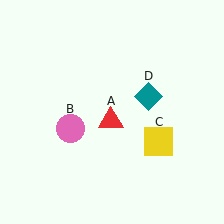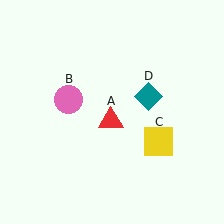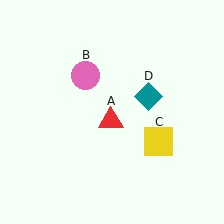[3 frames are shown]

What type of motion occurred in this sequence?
The pink circle (object B) rotated clockwise around the center of the scene.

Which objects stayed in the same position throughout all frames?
Red triangle (object A) and yellow square (object C) and teal diamond (object D) remained stationary.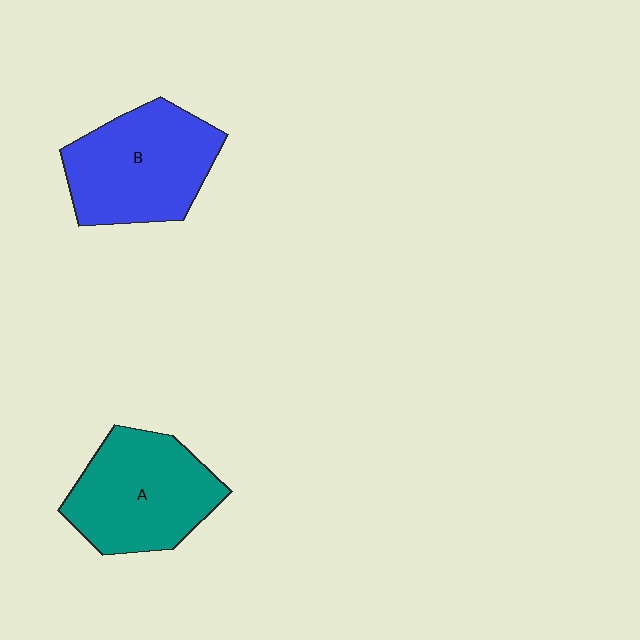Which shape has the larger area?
Shape B (blue).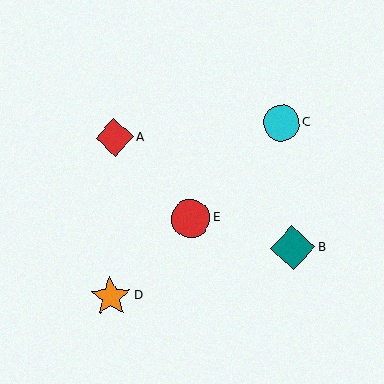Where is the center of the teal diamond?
The center of the teal diamond is at (293, 248).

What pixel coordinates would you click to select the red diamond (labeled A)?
Click at (115, 137) to select the red diamond A.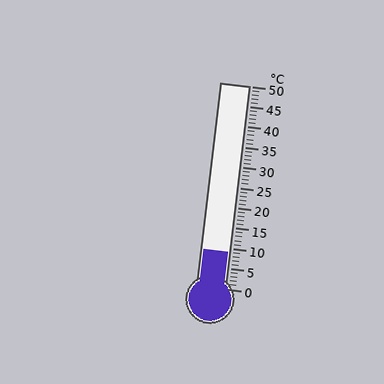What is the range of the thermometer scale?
The thermometer scale ranges from 0°C to 50°C.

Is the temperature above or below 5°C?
The temperature is above 5°C.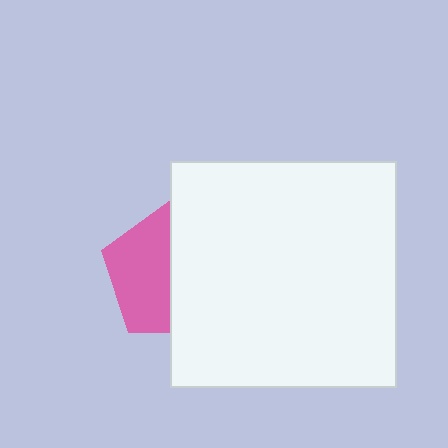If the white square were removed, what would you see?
You would see the complete pink pentagon.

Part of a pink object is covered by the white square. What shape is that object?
It is a pentagon.